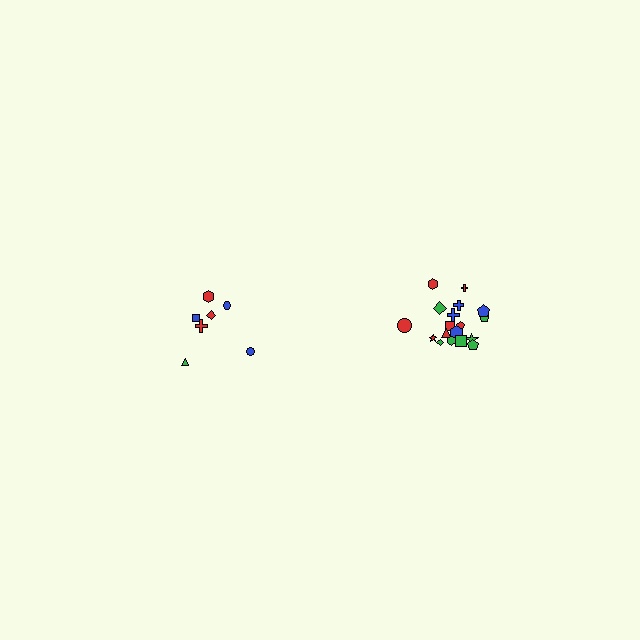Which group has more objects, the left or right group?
The right group.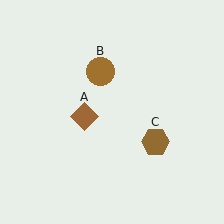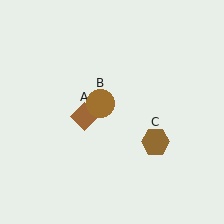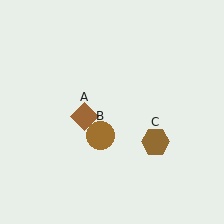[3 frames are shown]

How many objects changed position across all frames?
1 object changed position: brown circle (object B).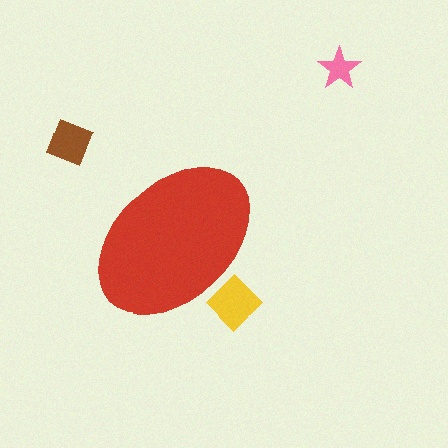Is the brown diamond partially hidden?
No, the brown diamond is fully visible.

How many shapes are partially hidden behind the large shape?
1 shape is partially hidden.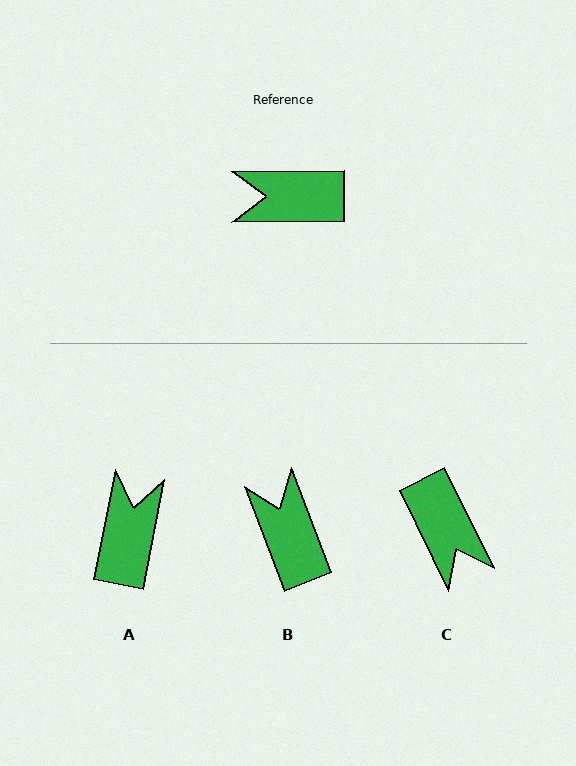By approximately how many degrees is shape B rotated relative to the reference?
Approximately 69 degrees clockwise.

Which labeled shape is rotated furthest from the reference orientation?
C, about 116 degrees away.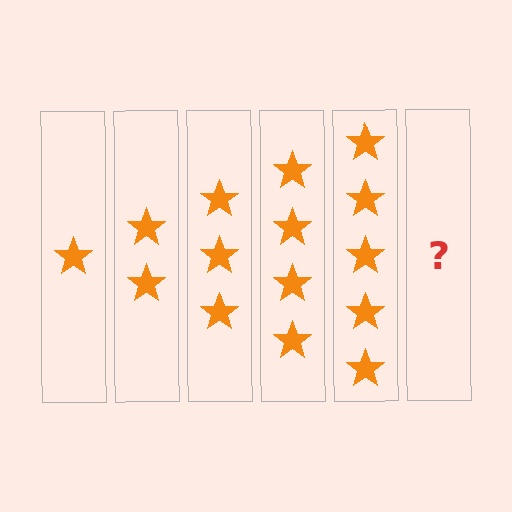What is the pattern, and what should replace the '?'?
The pattern is that each step adds one more star. The '?' should be 6 stars.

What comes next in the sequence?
The next element should be 6 stars.